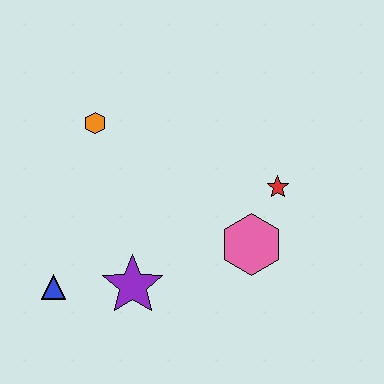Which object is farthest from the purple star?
The red star is farthest from the purple star.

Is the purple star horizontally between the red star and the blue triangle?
Yes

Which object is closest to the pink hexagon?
The red star is closest to the pink hexagon.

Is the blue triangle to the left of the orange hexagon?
Yes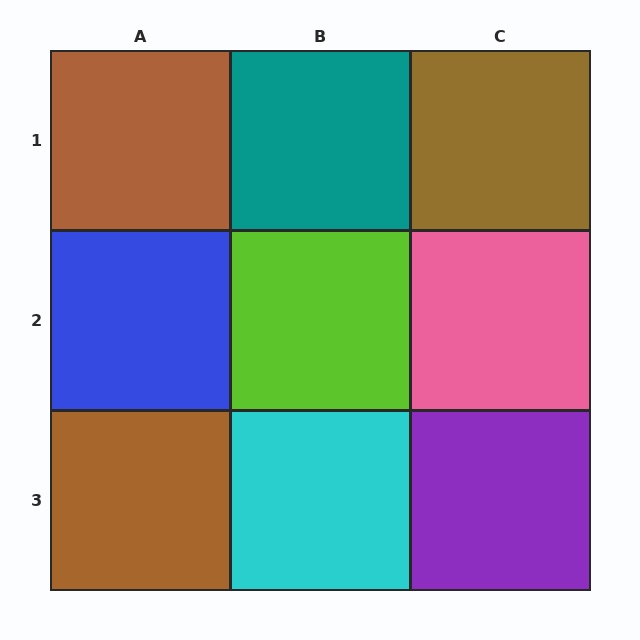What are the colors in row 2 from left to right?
Blue, lime, pink.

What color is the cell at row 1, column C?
Brown.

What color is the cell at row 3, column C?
Purple.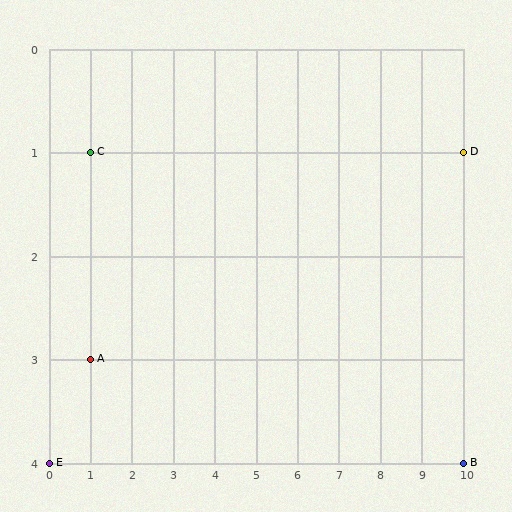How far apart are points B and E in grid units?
Points B and E are 10 columns apart.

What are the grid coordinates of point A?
Point A is at grid coordinates (1, 3).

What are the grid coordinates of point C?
Point C is at grid coordinates (1, 1).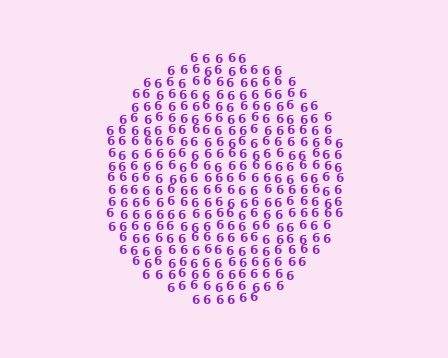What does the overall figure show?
The overall figure shows a circle.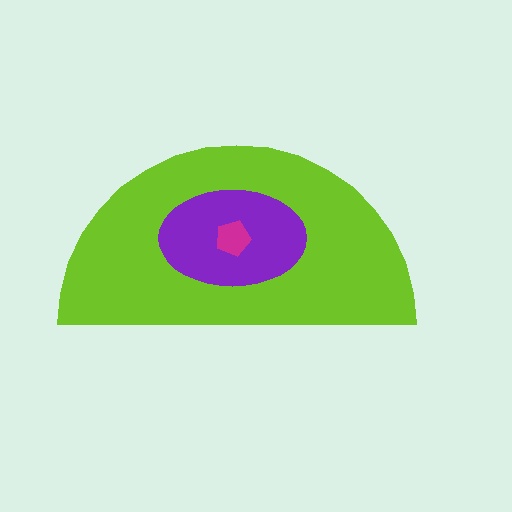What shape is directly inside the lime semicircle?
The purple ellipse.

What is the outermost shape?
The lime semicircle.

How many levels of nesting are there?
3.